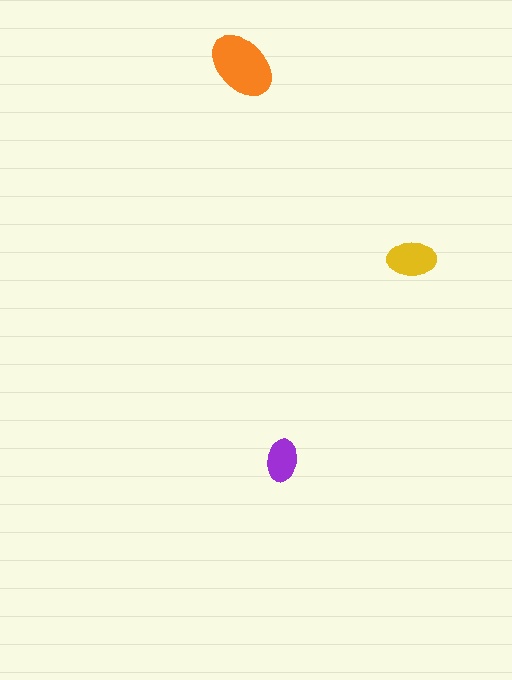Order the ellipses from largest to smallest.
the orange one, the yellow one, the purple one.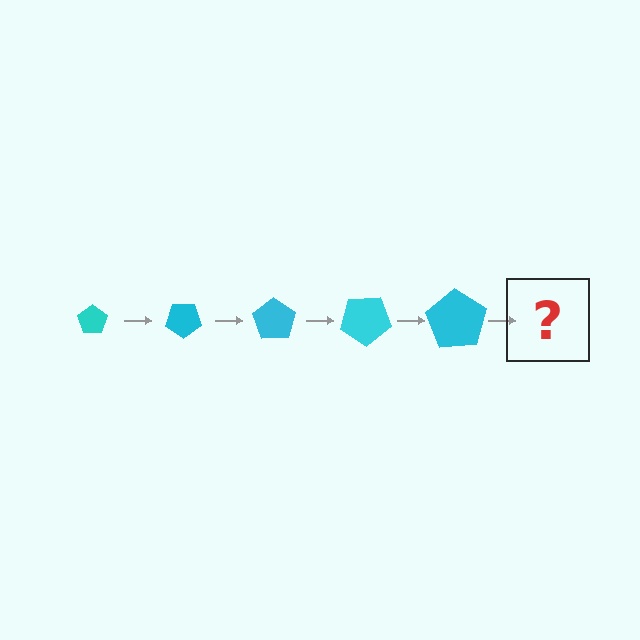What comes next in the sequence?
The next element should be a pentagon, larger than the previous one and rotated 175 degrees from the start.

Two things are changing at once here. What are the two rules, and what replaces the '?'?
The two rules are that the pentagon grows larger each step and it rotates 35 degrees each step. The '?' should be a pentagon, larger than the previous one and rotated 175 degrees from the start.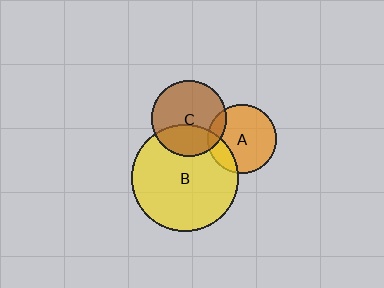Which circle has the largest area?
Circle B (yellow).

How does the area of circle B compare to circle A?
Approximately 2.4 times.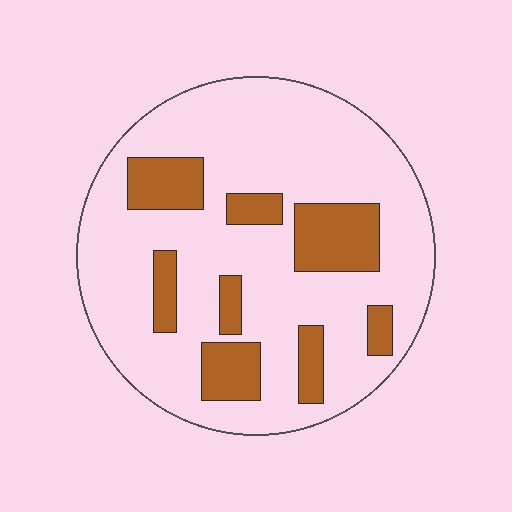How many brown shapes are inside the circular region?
8.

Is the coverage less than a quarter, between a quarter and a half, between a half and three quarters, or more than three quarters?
Less than a quarter.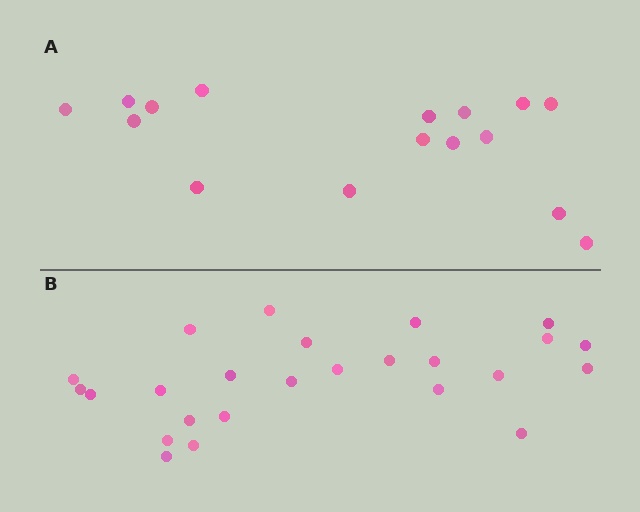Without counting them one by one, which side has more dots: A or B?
Region B (the bottom region) has more dots.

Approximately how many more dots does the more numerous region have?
Region B has roughly 8 or so more dots than region A.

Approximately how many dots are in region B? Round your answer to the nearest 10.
About 20 dots. (The exact count is 25, which rounds to 20.)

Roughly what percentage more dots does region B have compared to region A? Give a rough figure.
About 55% more.